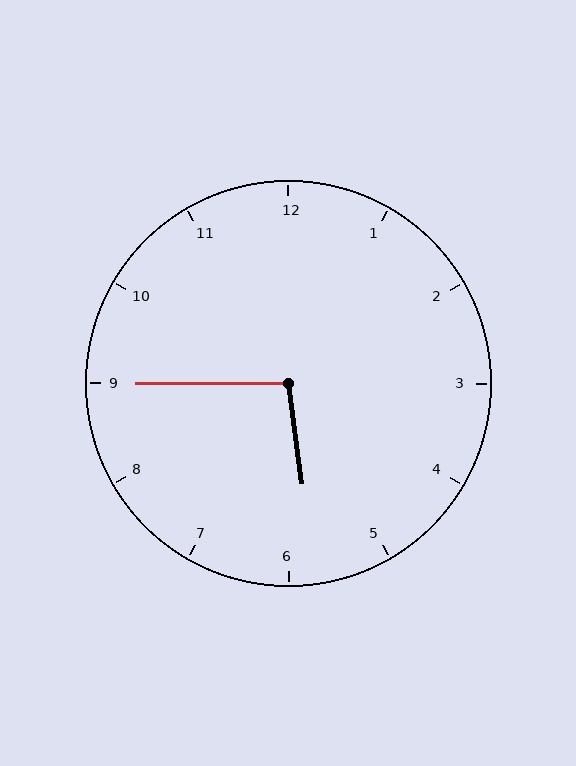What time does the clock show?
5:45.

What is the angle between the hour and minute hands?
Approximately 98 degrees.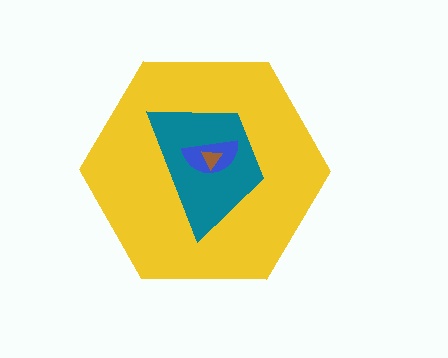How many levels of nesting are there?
4.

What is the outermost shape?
The yellow hexagon.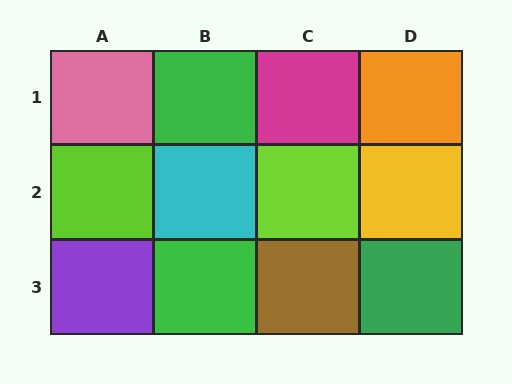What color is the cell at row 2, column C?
Lime.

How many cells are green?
3 cells are green.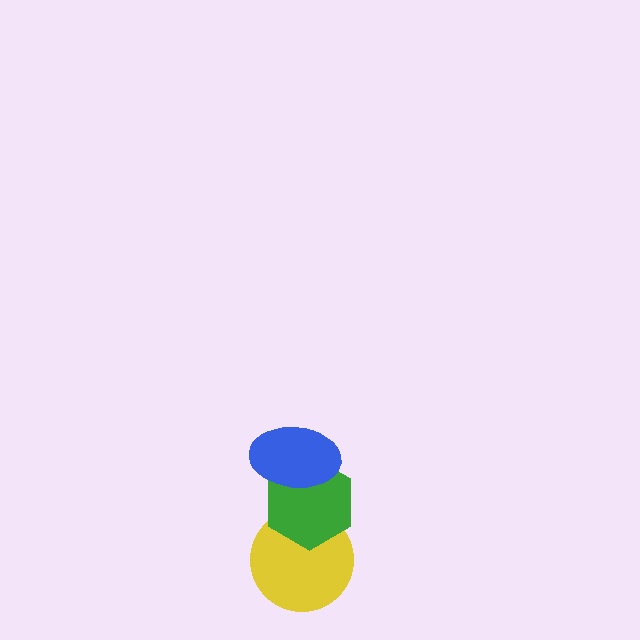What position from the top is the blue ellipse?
The blue ellipse is 1st from the top.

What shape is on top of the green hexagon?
The blue ellipse is on top of the green hexagon.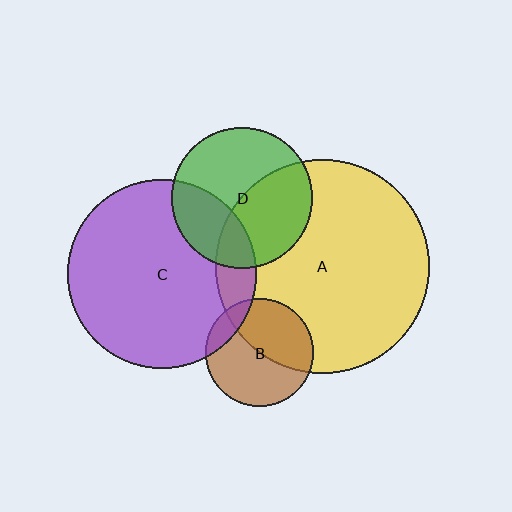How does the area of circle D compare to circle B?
Approximately 1.7 times.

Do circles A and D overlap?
Yes.